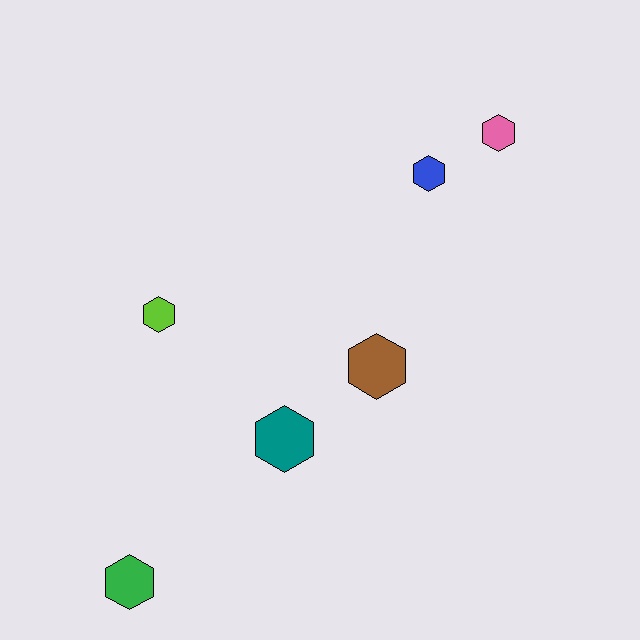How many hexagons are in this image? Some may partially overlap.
There are 6 hexagons.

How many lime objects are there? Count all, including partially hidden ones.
There is 1 lime object.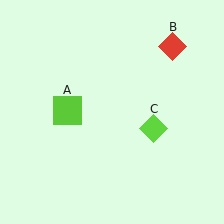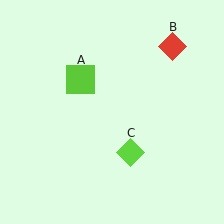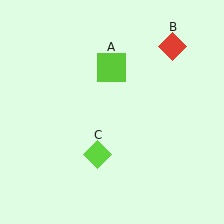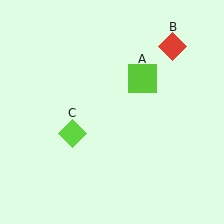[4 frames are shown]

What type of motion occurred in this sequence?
The lime square (object A), lime diamond (object C) rotated clockwise around the center of the scene.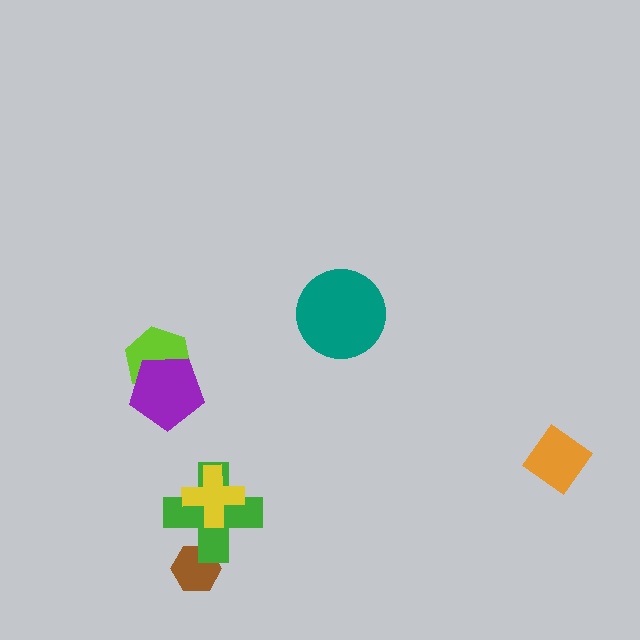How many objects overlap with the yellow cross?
1 object overlaps with the yellow cross.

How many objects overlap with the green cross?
2 objects overlap with the green cross.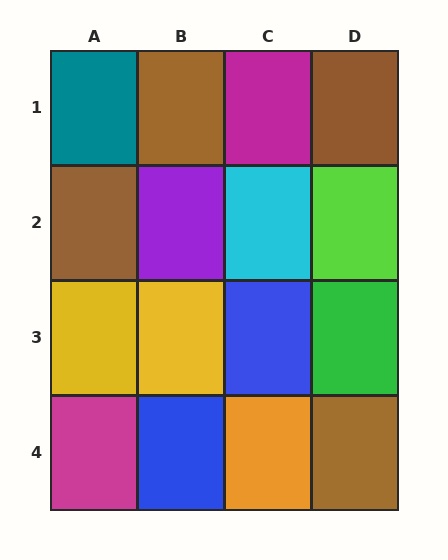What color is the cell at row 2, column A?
Brown.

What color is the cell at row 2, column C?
Cyan.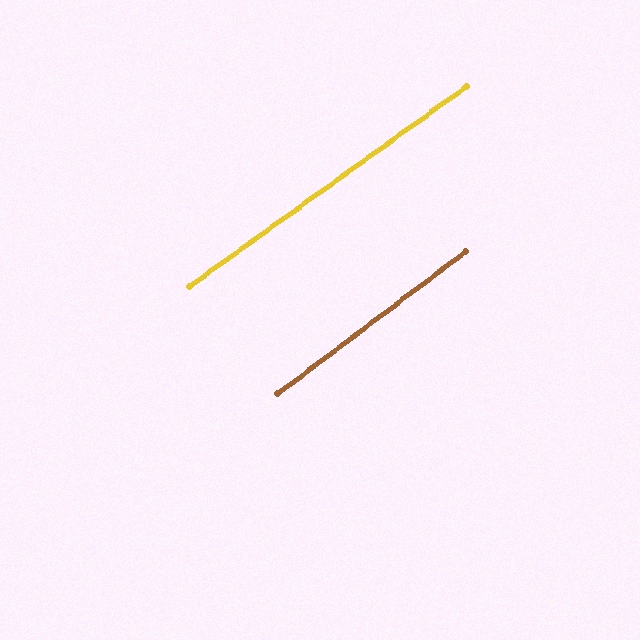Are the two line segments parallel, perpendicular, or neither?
Parallel — their directions differ by only 1.2°.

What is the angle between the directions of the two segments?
Approximately 1 degree.